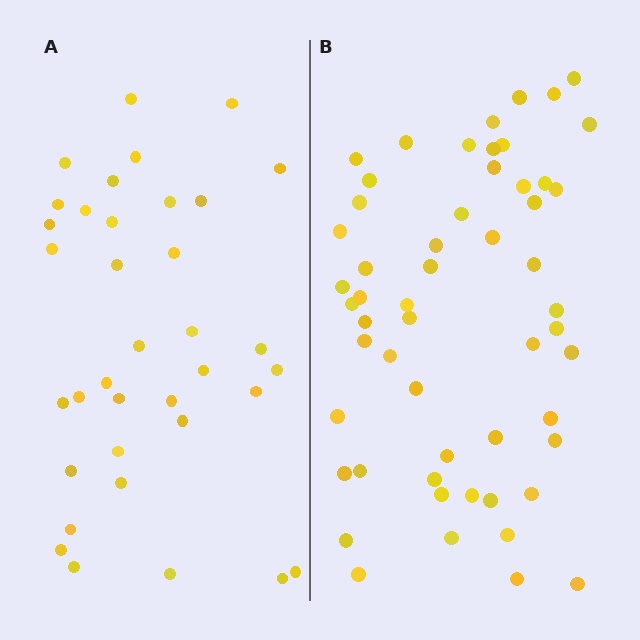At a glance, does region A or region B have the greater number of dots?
Region B (the right region) has more dots.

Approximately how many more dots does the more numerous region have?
Region B has approximately 20 more dots than region A.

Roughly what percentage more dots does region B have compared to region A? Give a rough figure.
About 55% more.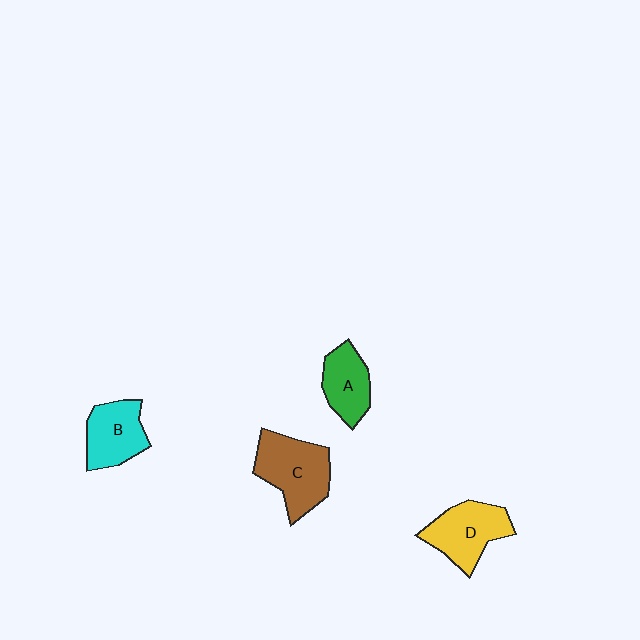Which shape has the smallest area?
Shape A (green).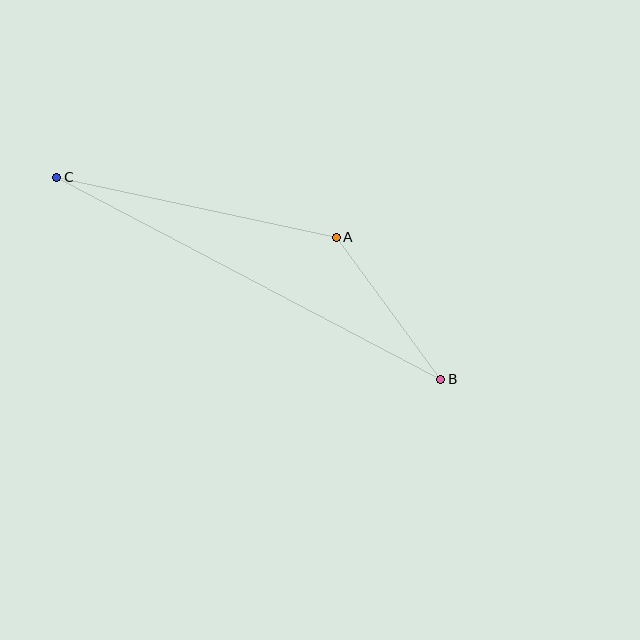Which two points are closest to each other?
Points A and B are closest to each other.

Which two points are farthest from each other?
Points B and C are farthest from each other.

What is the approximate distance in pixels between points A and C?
The distance between A and C is approximately 286 pixels.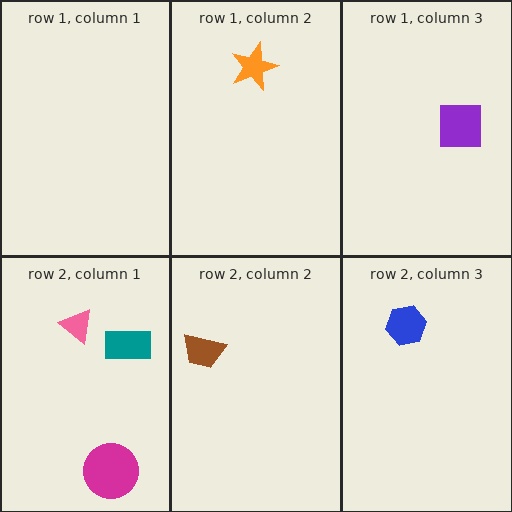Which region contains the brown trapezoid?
The row 2, column 2 region.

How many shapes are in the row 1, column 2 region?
1.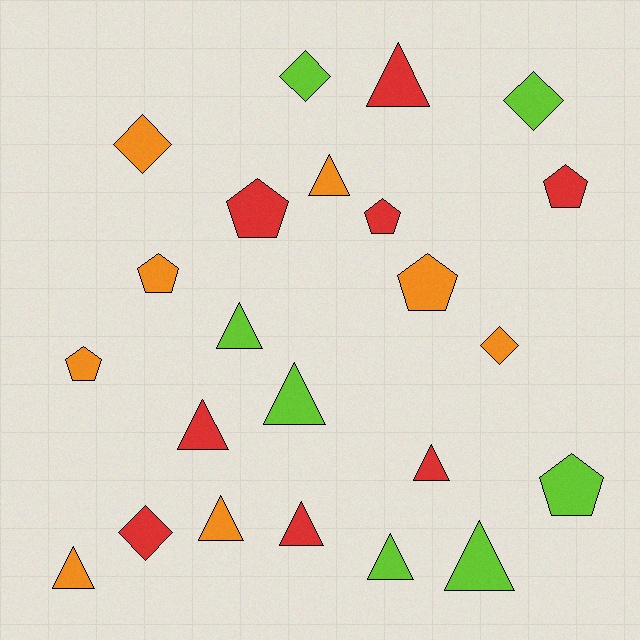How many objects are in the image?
There are 23 objects.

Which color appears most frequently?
Orange, with 8 objects.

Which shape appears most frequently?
Triangle, with 11 objects.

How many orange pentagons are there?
There are 3 orange pentagons.